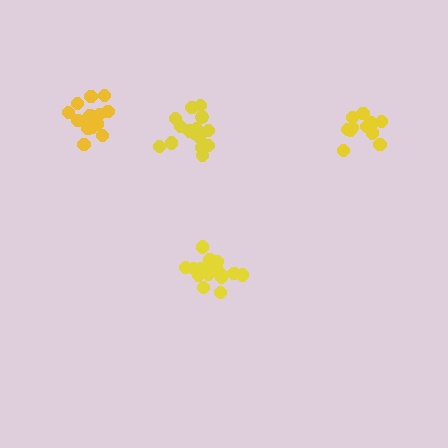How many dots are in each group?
Group 1: 18 dots, Group 2: 16 dots, Group 3: 12 dots, Group 4: 15 dots (61 total).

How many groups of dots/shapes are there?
There are 4 groups.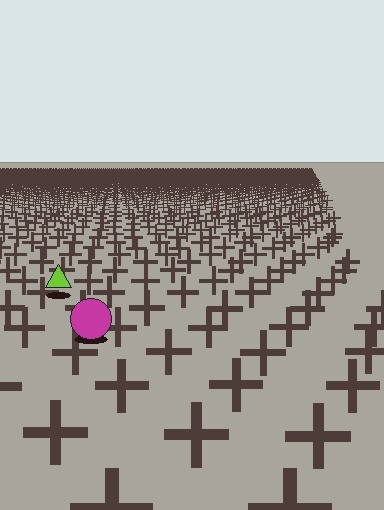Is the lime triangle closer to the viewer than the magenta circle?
No. The magenta circle is closer — you can tell from the texture gradient: the ground texture is coarser near it.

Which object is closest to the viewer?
The magenta circle is closest. The texture marks near it are larger and more spread out.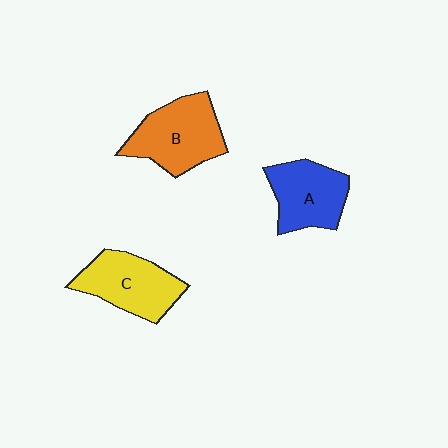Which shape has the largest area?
Shape B (orange).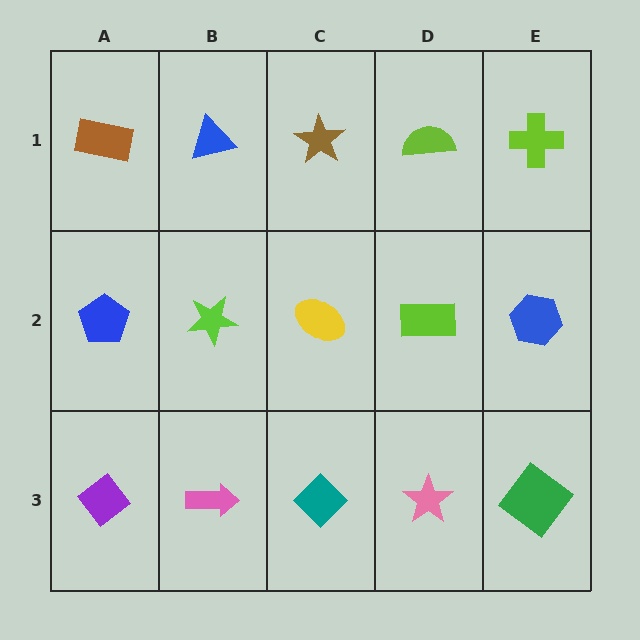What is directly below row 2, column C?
A teal diamond.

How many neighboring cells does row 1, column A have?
2.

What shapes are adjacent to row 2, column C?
A brown star (row 1, column C), a teal diamond (row 3, column C), a lime star (row 2, column B), a lime rectangle (row 2, column D).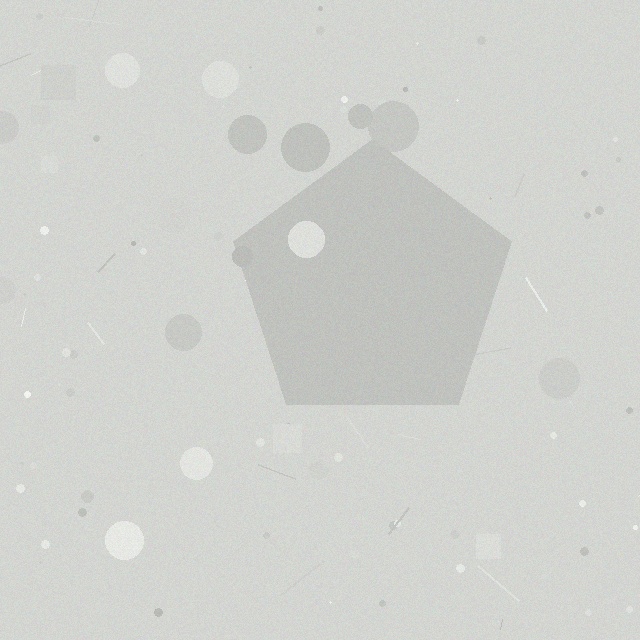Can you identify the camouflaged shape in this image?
The camouflaged shape is a pentagon.